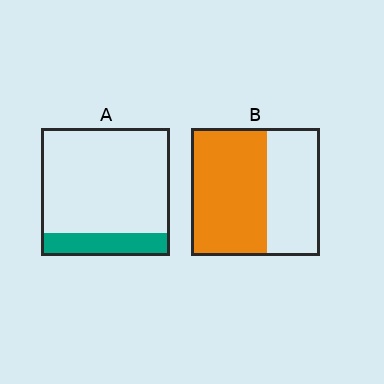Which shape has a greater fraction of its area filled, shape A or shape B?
Shape B.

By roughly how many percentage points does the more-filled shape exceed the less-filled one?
By roughly 40 percentage points (B over A).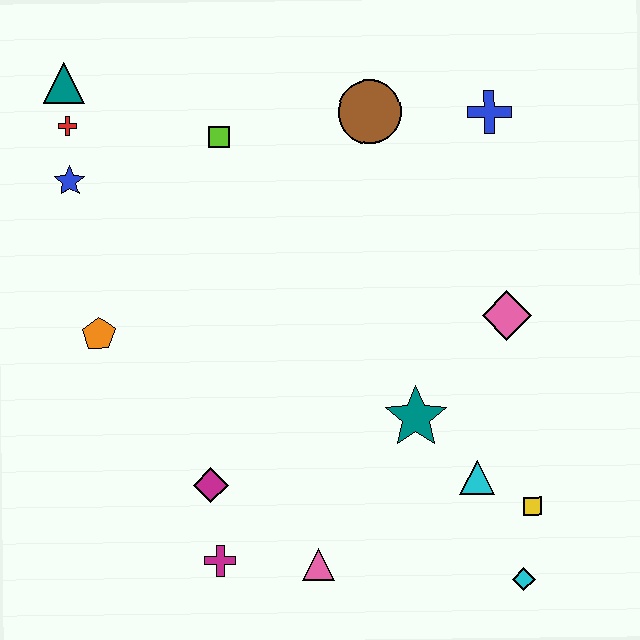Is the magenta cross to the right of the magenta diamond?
Yes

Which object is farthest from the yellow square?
The teal triangle is farthest from the yellow square.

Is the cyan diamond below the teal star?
Yes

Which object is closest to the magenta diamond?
The magenta cross is closest to the magenta diamond.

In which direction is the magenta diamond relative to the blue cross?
The magenta diamond is below the blue cross.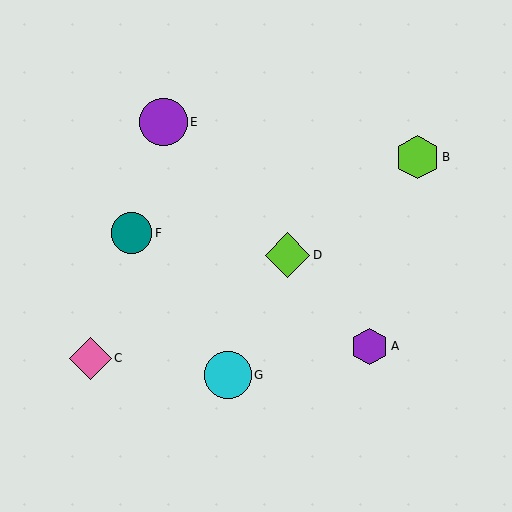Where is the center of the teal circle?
The center of the teal circle is at (132, 233).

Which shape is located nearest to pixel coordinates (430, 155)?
The lime hexagon (labeled B) at (417, 157) is nearest to that location.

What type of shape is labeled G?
Shape G is a cyan circle.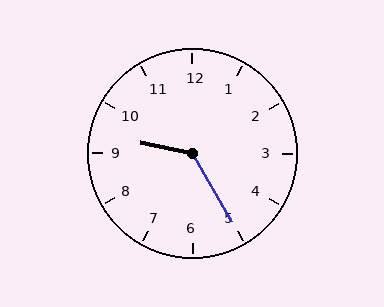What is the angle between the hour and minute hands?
Approximately 132 degrees.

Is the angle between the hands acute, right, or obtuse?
It is obtuse.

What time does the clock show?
9:25.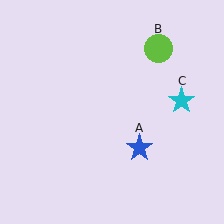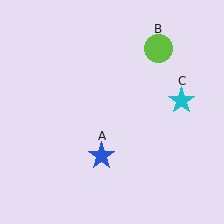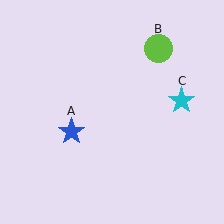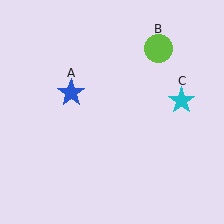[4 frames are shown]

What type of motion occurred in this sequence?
The blue star (object A) rotated clockwise around the center of the scene.